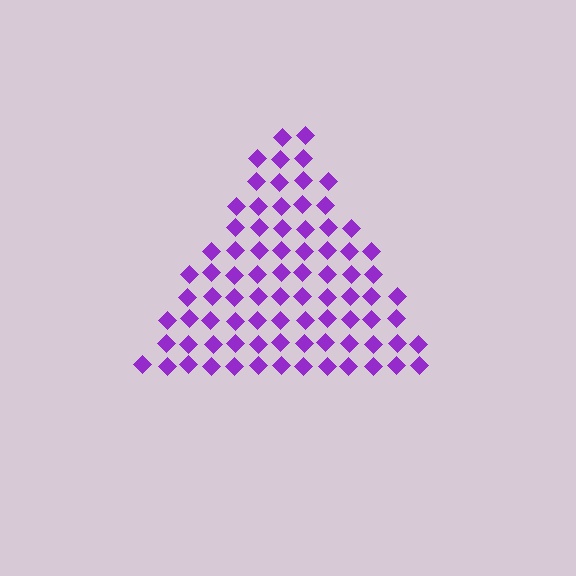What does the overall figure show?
The overall figure shows a triangle.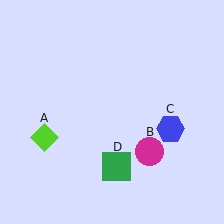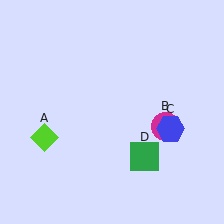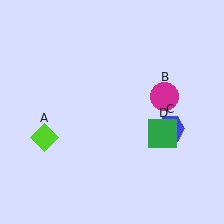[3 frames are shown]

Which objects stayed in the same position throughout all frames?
Lime diamond (object A) and blue hexagon (object C) remained stationary.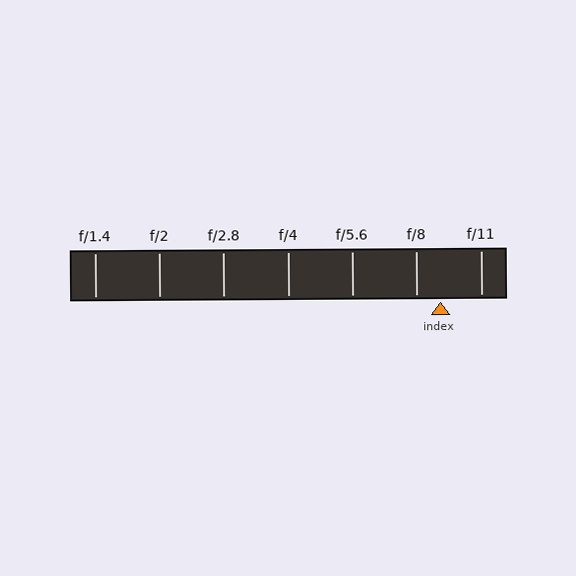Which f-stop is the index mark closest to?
The index mark is closest to f/8.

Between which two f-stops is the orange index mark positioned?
The index mark is between f/8 and f/11.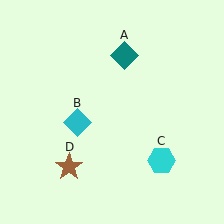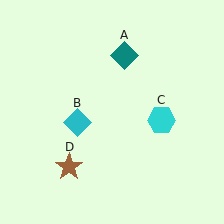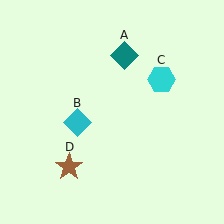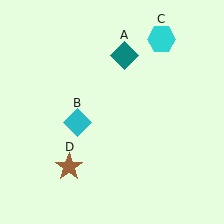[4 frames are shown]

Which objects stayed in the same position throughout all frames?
Teal diamond (object A) and cyan diamond (object B) and brown star (object D) remained stationary.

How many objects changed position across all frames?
1 object changed position: cyan hexagon (object C).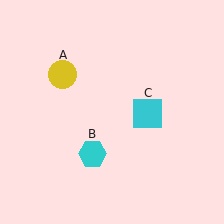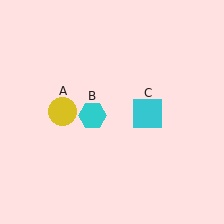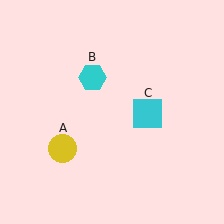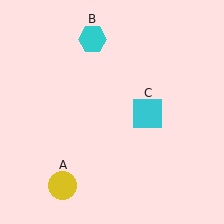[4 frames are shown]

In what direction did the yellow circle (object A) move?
The yellow circle (object A) moved down.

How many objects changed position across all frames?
2 objects changed position: yellow circle (object A), cyan hexagon (object B).